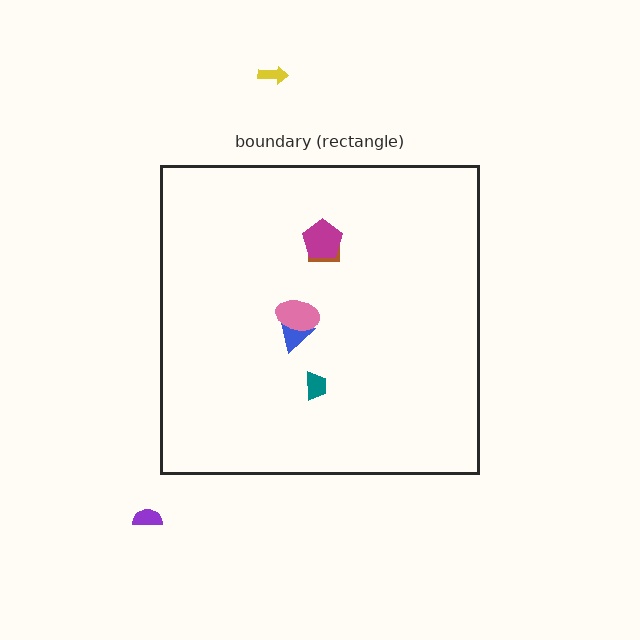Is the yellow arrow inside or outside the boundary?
Outside.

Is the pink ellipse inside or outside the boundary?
Inside.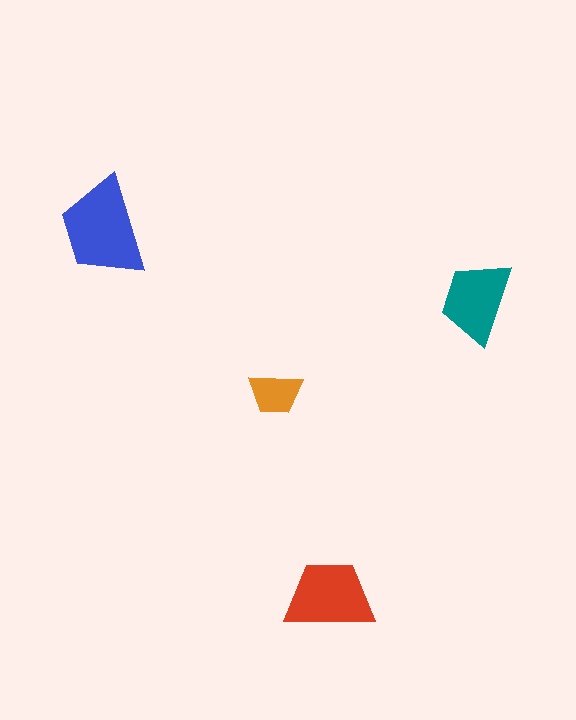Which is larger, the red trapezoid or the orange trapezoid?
The red one.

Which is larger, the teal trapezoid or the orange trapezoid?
The teal one.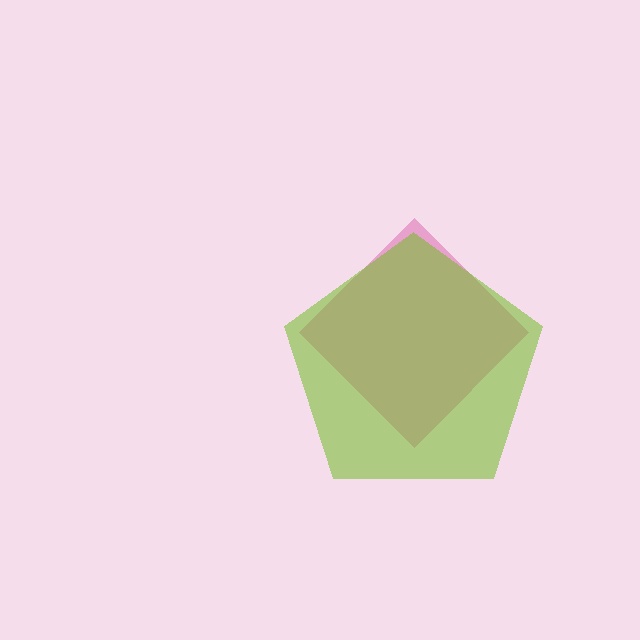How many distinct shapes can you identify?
There are 2 distinct shapes: a pink diamond, a lime pentagon.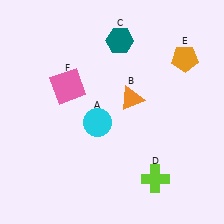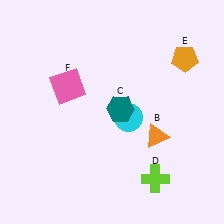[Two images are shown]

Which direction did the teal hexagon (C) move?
The teal hexagon (C) moved down.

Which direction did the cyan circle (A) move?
The cyan circle (A) moved right.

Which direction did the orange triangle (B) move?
The orange triangle (B) moved down.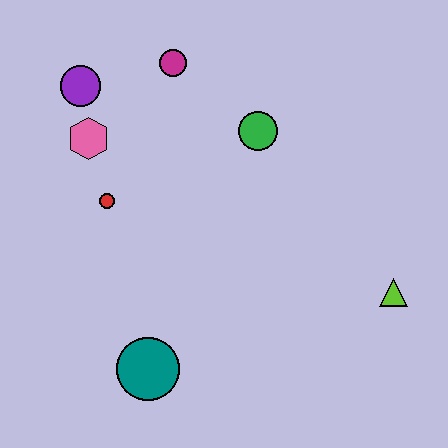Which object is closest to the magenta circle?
The purple circle is closest to the magenta circle.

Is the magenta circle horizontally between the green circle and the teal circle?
Yes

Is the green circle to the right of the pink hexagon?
Yes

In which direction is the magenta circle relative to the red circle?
The magenta circle is above the red circle.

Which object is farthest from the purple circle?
The lime triangle is farthest from the purple circle.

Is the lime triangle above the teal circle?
Yes